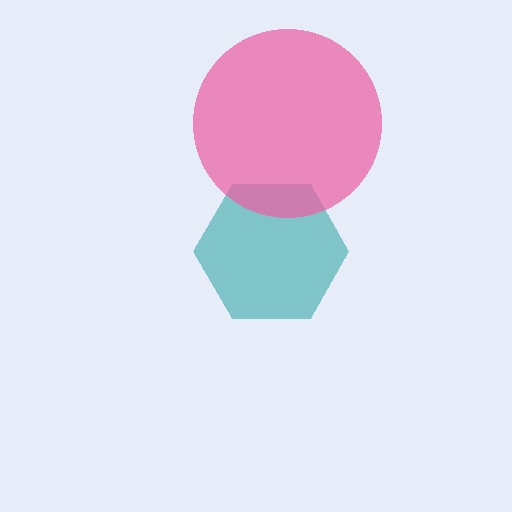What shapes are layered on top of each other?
The layered shapes are: a teal hexagon, a pink circle.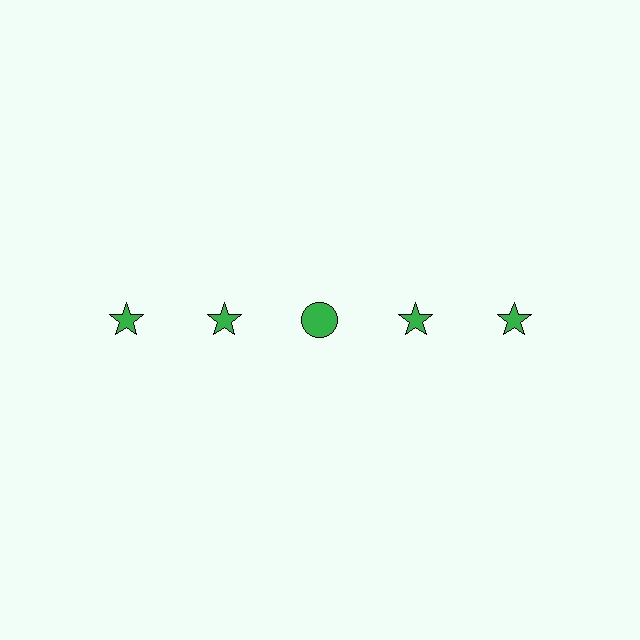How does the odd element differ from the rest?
It has a different shape: circle instead of star.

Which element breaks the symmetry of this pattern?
The green circle in the top row, center column breaks the symmetry. All other shapes are green stars.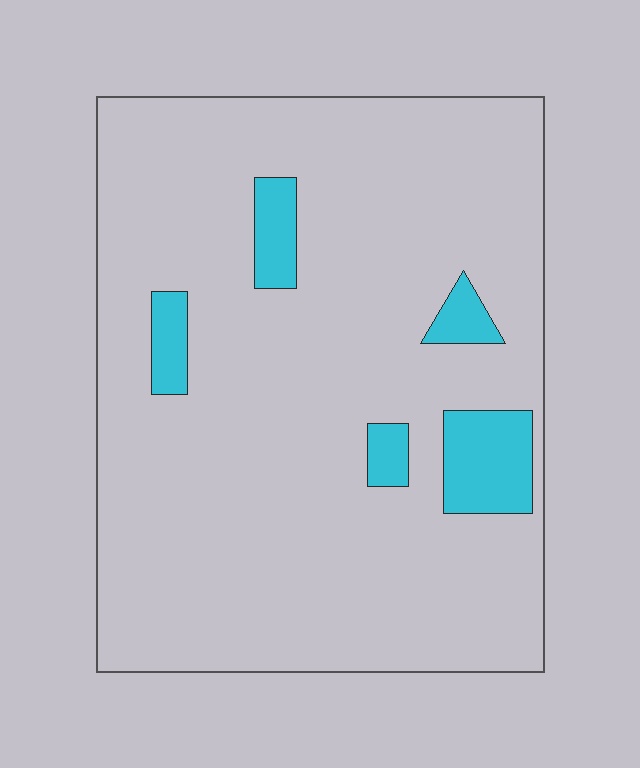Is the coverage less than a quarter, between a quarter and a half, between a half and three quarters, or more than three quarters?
Less than a quarter.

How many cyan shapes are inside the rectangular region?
5.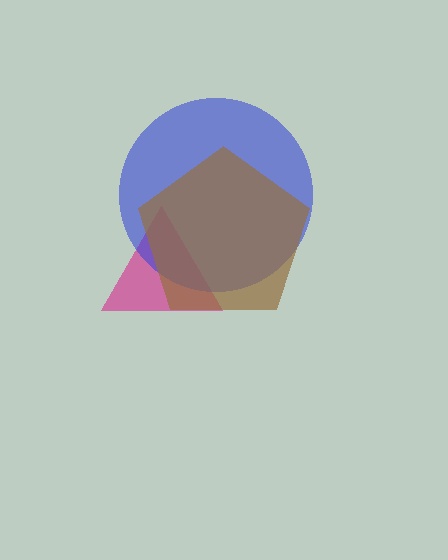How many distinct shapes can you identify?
There are 3 distinct shapes: a magenta triangle, a blue circle, a brown pentagon.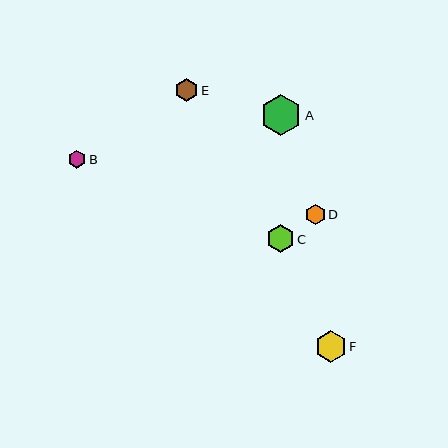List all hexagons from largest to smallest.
From largest to smallest: A, F, C, E, D, B.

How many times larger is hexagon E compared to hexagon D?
Hexagon E is approximately 1.1 times the size of hexagon D.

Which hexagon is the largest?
Hexagon A is the largest with a size of approximately 41 pixels.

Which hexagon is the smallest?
Hexagon B is the smallest with a size of approximately 18 pixels.